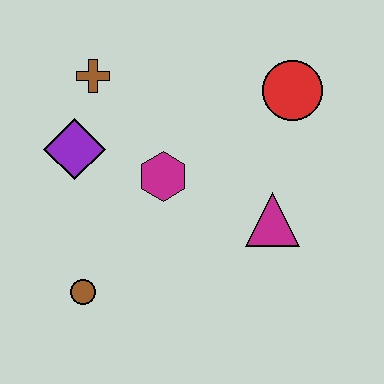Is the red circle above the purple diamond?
Yes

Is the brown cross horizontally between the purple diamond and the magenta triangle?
Yes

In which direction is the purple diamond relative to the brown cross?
The purple diamond is below the brown cross.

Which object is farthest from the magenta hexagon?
The red circle is farthest from the magenta hexagon.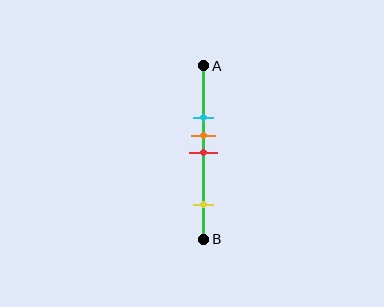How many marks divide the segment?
There are 4 marks dividing the segment.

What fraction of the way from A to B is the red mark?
The red mark is approximately 50% (0.5) of the way from A to B.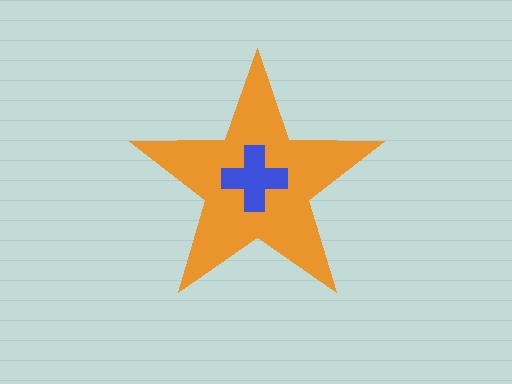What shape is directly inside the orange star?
The blue cross.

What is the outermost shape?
The orange star.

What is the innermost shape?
The blue cross.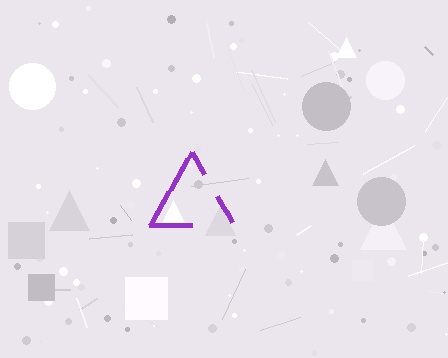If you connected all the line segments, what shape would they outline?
They would outline a triangle.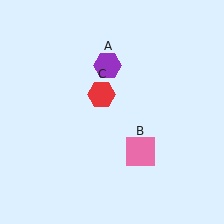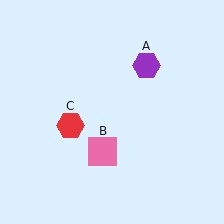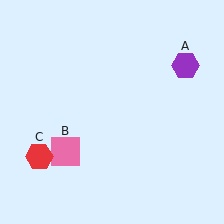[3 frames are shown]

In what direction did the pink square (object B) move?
The pink square (object B) moved left.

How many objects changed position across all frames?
3 objects changed position: purple hexagon (object A), pink square (object B), red hexagon (object C).